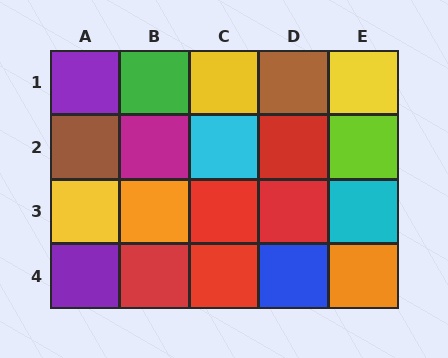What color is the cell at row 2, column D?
Red.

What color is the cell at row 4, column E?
Orange.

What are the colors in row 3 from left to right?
Yellow, orange, red, red, cyan.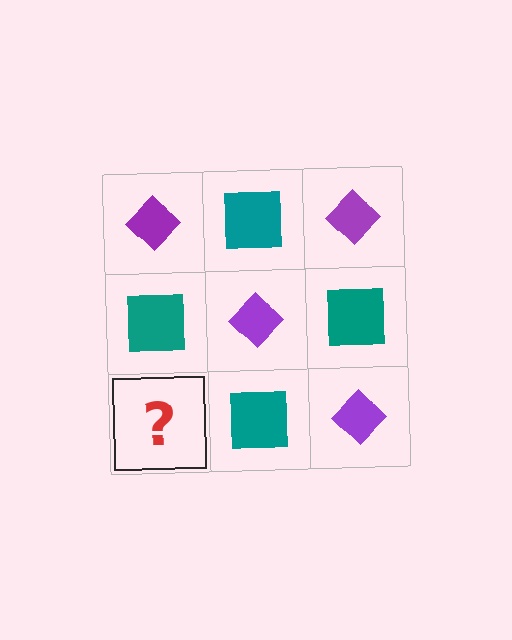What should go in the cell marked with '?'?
The missing cell should contain a purple diamond.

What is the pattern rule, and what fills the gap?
The rule is that it alternates purple diamond and teal square in a checkerboard pattern. The gap should be filled with a purple diamond.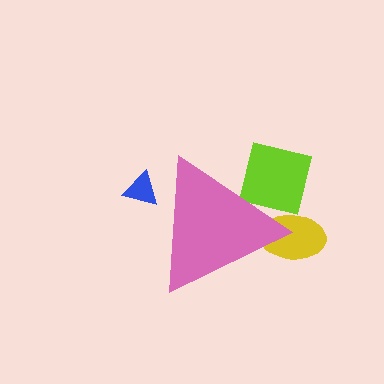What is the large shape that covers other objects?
A pink triangle.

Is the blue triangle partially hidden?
Yes, the blue triangle is partially hidden behind the pink triangle.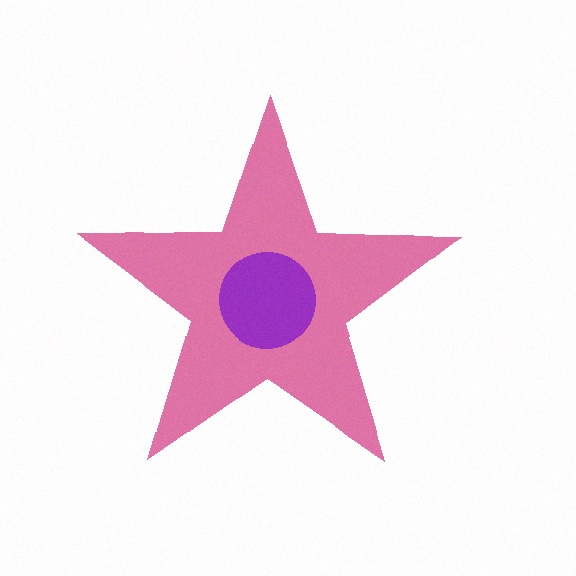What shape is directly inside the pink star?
The purple circle.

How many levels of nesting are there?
2.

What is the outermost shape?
The pink star.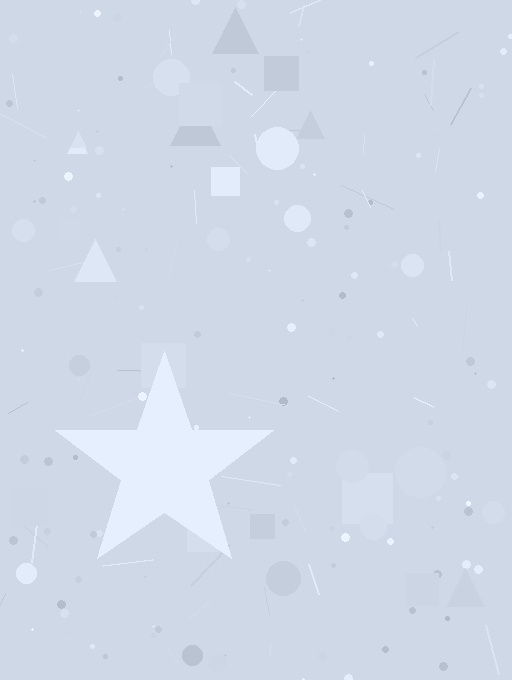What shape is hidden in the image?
A star is hidden in the image.